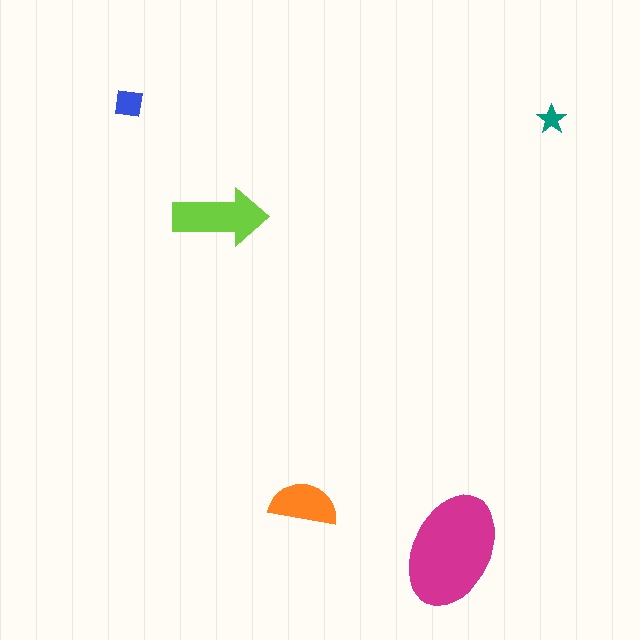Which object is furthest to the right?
The teal star is rightmost.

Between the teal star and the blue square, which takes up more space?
The blue square.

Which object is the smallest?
The teal star.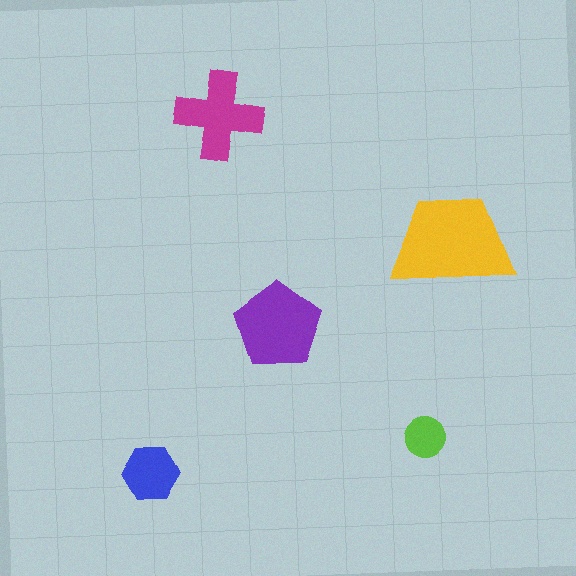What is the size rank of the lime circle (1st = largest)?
5th.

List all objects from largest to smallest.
The yellow trapezoid, the purple pentagon, the magenta cross, the blue hexagon, the lime circle.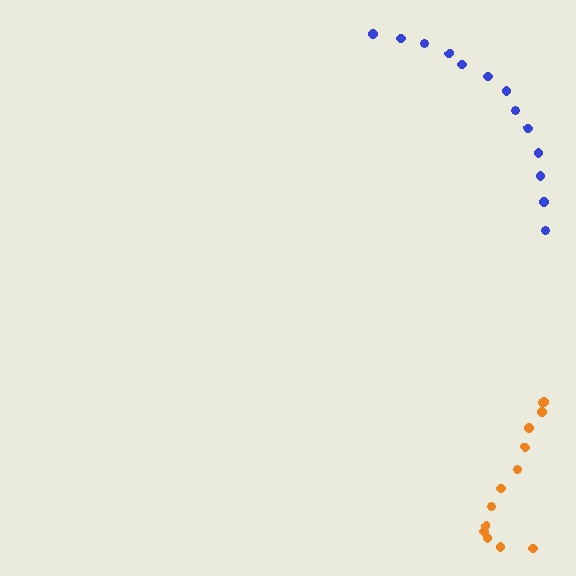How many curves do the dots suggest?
There are 2 distinct paths.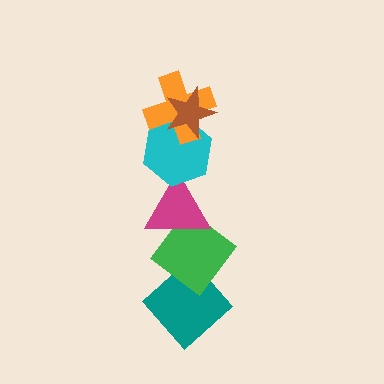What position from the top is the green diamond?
The green diamond is 5th from the top.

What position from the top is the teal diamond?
The teal diamond is 6th from the top.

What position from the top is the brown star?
The brown star is 1st from the top.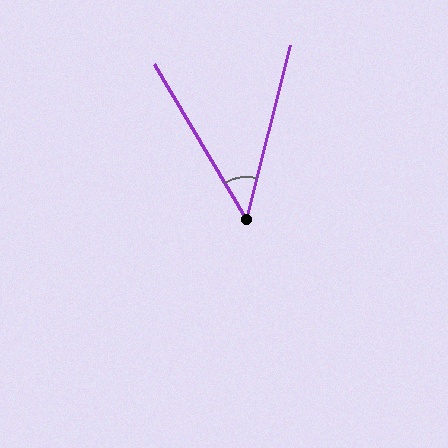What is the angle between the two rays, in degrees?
Approximately 45 degrees.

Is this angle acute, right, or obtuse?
It is acute.